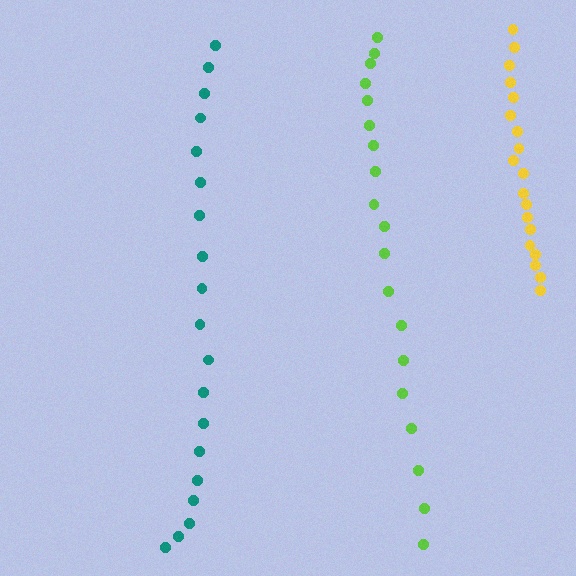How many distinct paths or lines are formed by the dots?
There are 3 distinct paths.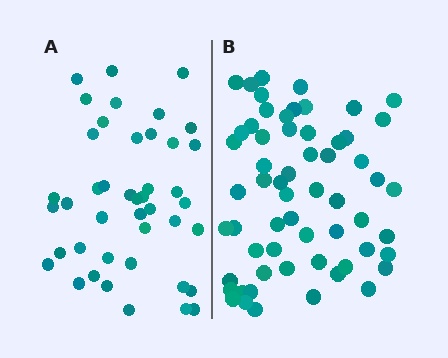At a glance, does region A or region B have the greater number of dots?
Region B (the right region) has more dots.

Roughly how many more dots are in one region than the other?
Region B has approximately 15 more dots than region A.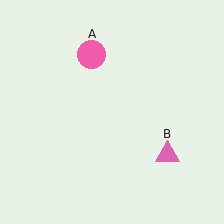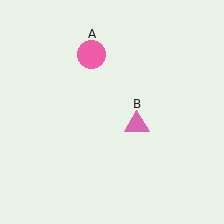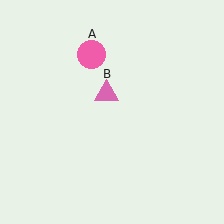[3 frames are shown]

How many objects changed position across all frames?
1 object changed position: pink triangle (object B).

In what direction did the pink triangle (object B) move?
The pink triangle (object B) moved up and to the left.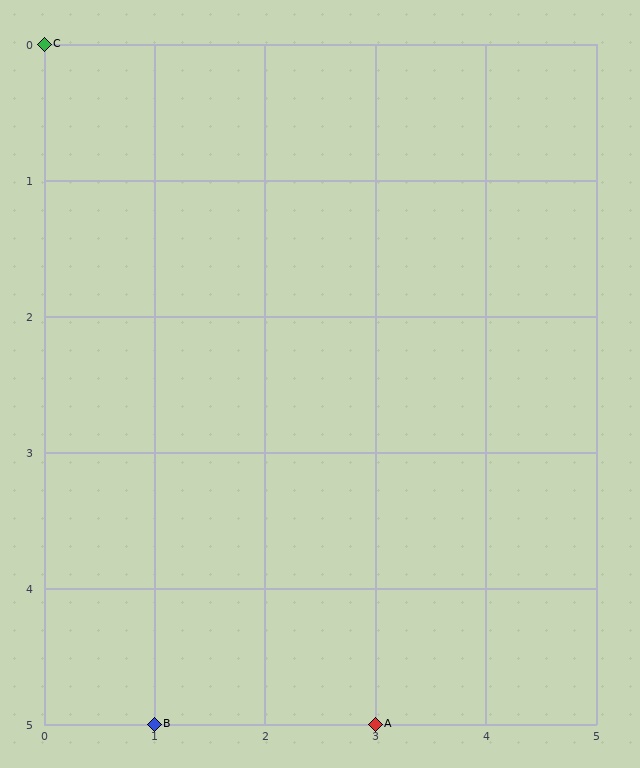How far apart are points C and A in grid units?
Points C and A are 3 columns and 5 rows apart (about 5.8 grid units diagonally).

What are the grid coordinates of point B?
Point B is at grid coordinates (1, 5).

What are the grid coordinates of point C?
Point C is at grid coordinates (0, 0).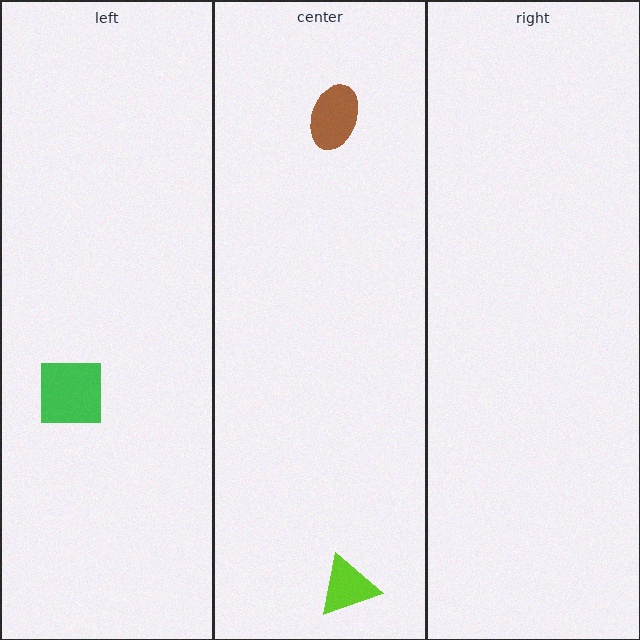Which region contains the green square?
The left region.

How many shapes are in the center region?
2.